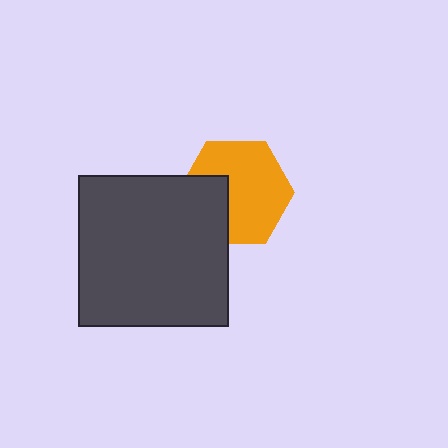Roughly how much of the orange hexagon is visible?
Most of it is visible (roughly 70%).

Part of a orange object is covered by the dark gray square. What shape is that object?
It is a hexagon.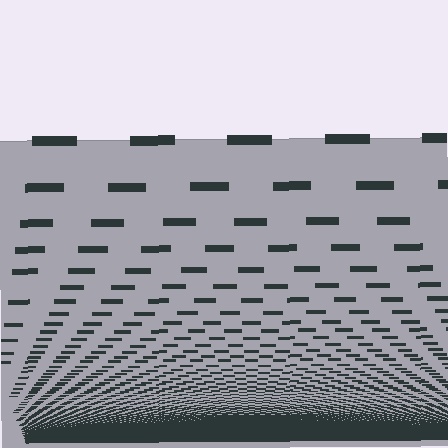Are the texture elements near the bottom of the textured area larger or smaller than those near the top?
Smaller. The gradient is inverted — elements near the bottom are smaller and denser.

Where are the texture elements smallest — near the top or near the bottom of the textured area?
Near the bottom.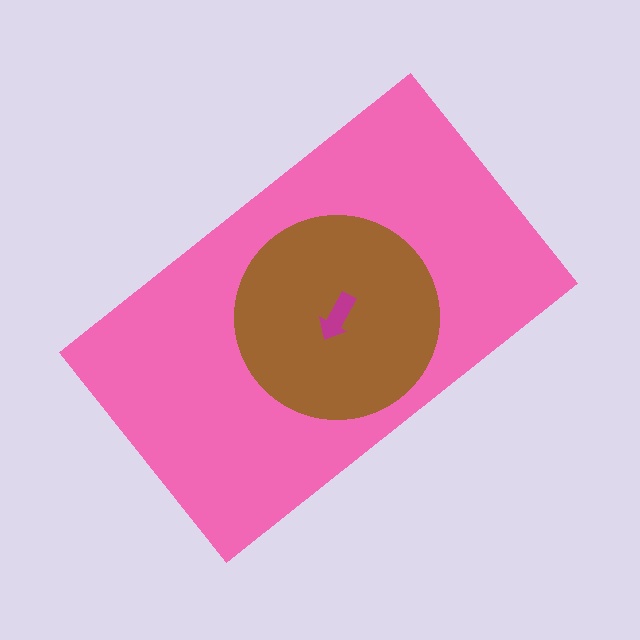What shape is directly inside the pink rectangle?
The brown circle.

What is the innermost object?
The magenta arrow.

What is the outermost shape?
The pink rectangle.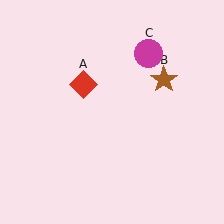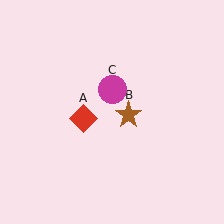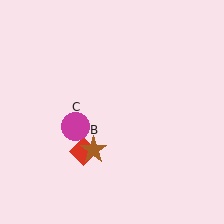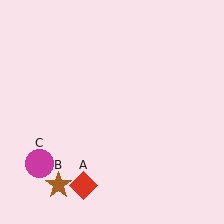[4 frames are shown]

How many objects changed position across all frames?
3 objects changed position: red diamond (object A), brown star (object B), magenta circle (object C).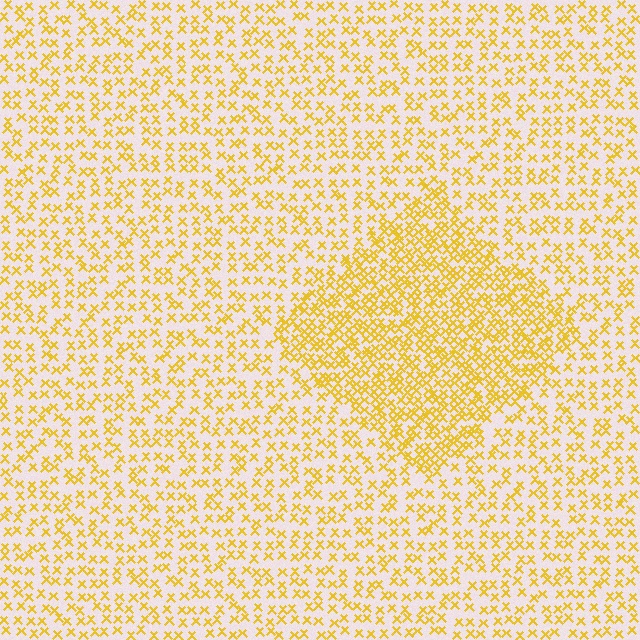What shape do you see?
I see a diamond.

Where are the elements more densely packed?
The elements are more densely packed inside the diamond boundary.